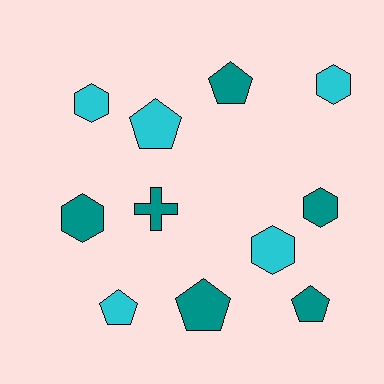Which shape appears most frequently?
Hexagon, with 5 objects.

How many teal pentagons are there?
There are 3 teal pentagons.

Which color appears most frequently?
Teal, with 6 objects.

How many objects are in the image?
There are 11 objects.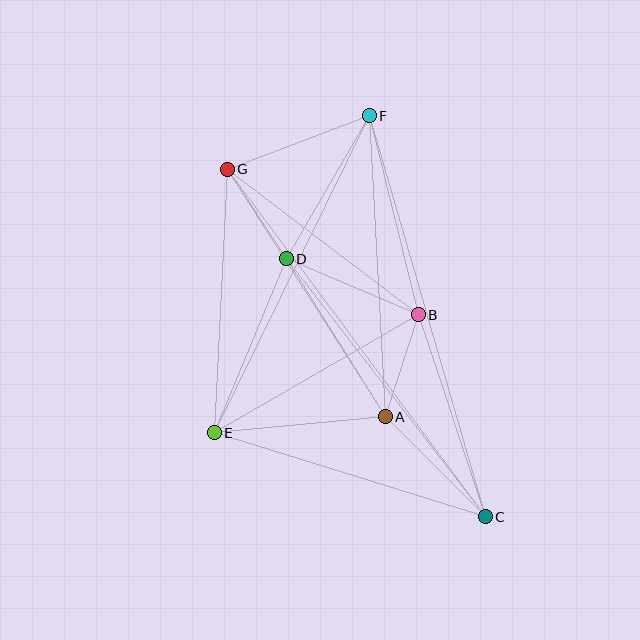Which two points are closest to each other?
Points D and G are closest to each other.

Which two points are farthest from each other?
Points C and G are farthest from each other.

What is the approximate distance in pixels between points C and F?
The distance between C and F is approximately 418 pixels.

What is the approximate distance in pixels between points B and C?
The distance between B and C is approximately 213 pixels.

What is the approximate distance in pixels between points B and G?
The distance between B and G is approximately 240 pixels.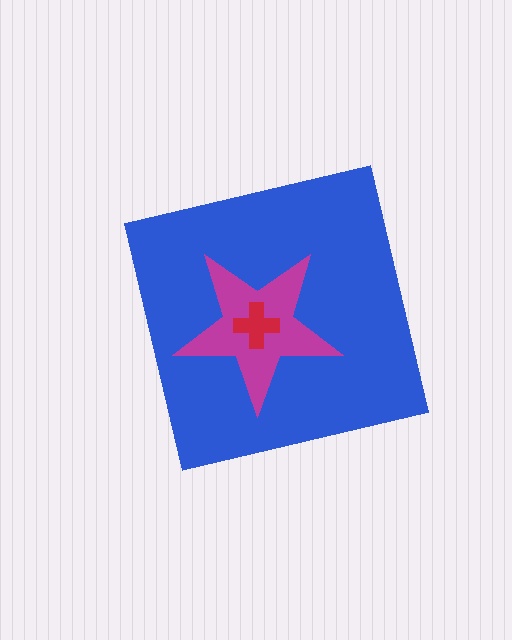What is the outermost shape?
The blue square.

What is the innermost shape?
The red cross.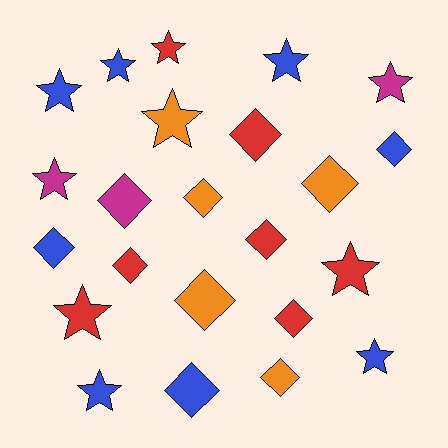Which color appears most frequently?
Blue, with 8 objects.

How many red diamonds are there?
There are 4 red diamonds.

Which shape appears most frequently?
Diamond, with 12 objects.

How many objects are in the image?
There are 23 objects.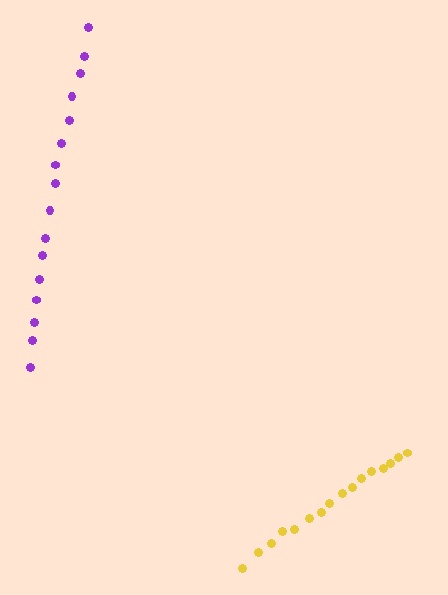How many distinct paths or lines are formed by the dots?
There are 2 distinct paths.